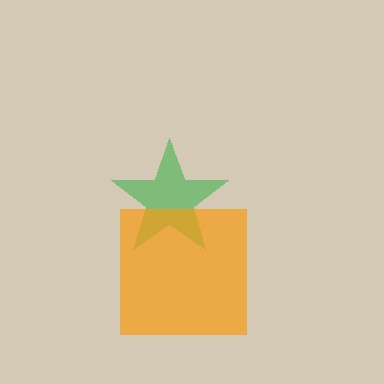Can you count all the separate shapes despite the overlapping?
Yes, there are 2 separate shapes.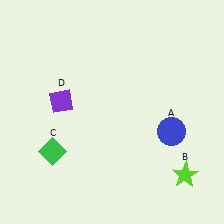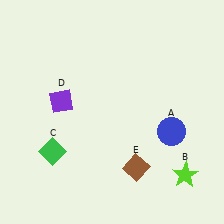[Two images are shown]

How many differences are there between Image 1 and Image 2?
There is 1 difference between the two images.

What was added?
A brown diamond (E) was added in Image 2.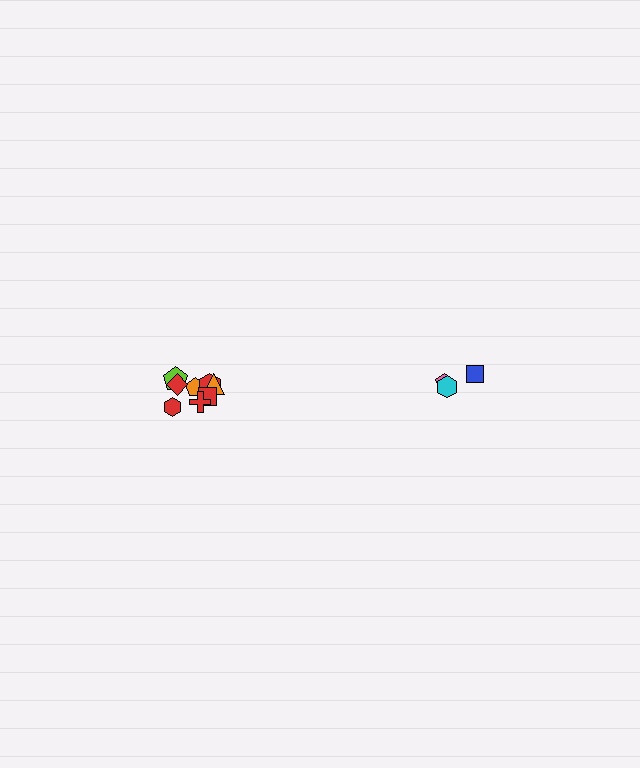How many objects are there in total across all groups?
There are 11 objects.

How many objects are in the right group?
There are 3 objects.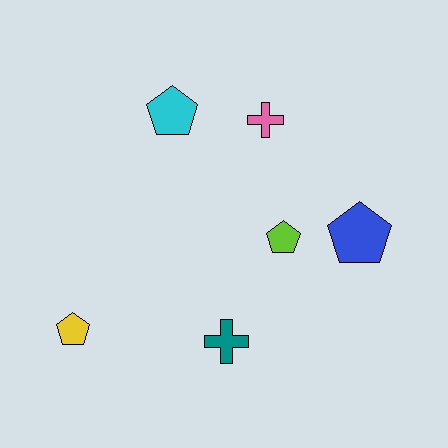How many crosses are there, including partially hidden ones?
There are 2 crosses.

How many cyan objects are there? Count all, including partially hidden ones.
There is 1 cyan object.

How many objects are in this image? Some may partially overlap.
There are 6 objects.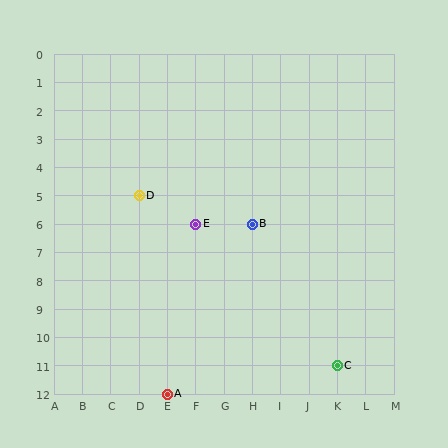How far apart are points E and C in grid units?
Points E and C are 5 columns and 5 rows apart (about 7.1 grid units diagonally).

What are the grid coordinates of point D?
Point D is at grid coordinates (D, 5).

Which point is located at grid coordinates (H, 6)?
Point B is at (H, 6).